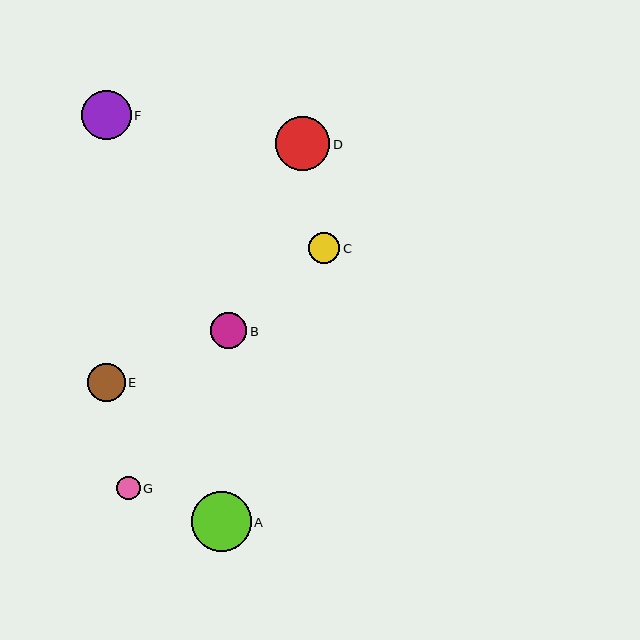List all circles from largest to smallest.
From largest to smallest: A, D, F, E, B, C, G.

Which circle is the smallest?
Circle G is the smallest with a size of approximately 24 pixels.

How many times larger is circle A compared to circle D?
Circle A is approximately 1.1 times the size of circle D.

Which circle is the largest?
Circle A is the largest with a size of approximately 60 pixels.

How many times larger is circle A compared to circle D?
Circle A is approximately 1.1 times the size of circle D.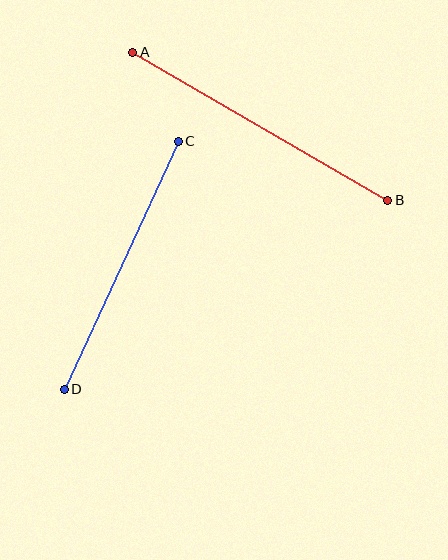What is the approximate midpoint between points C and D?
The midpoint is at approximately (121, 265) pixels.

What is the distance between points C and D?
The distance is approximately 273 pixels.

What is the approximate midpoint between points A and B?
The midpoint is at approximately (260, 126) pixels.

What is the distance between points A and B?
The distance is approximately 295 pixels.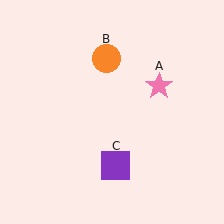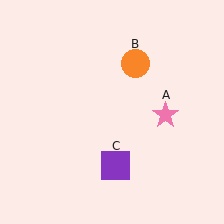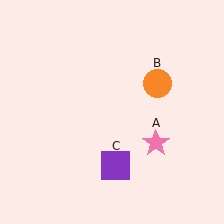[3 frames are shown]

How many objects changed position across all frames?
2 objects changed position: pink star (object A), orange circle (object B).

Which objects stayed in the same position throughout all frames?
Purple square (object C) remained stationary.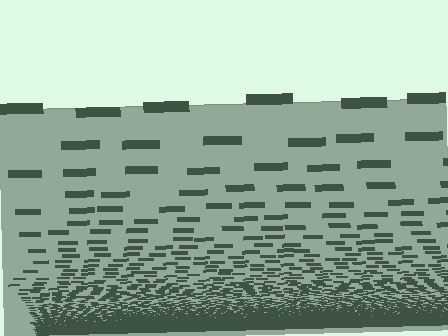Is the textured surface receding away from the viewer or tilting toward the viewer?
The surface appears to tilt toward the viewer. Texture elements get larger and sparser toward the top.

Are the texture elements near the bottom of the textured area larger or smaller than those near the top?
Smaller. The gradient is inverted — elements near the bottom are smaller and denser.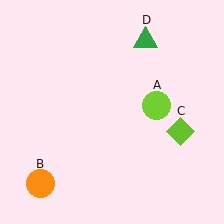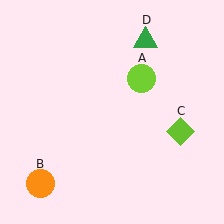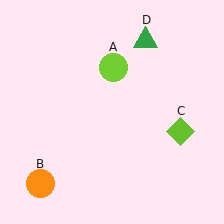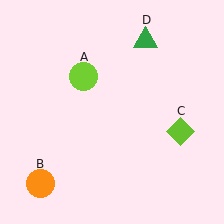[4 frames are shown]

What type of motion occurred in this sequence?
The lime circle (object A) rotated counterclockwise around the center of the scene.